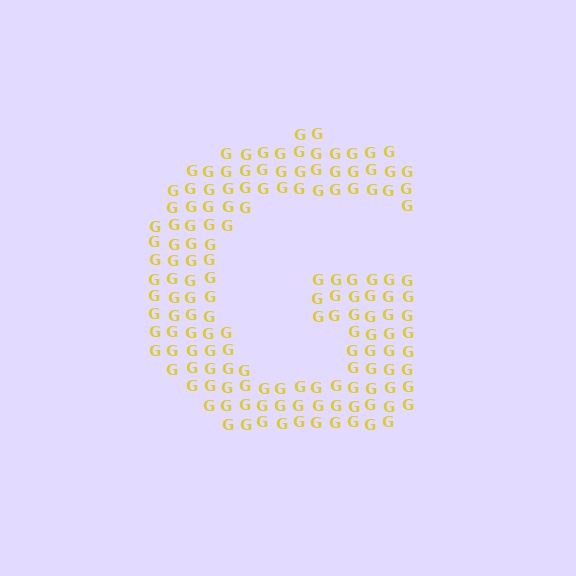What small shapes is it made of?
It is made of small letter G's.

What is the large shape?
The large shape is the letter G.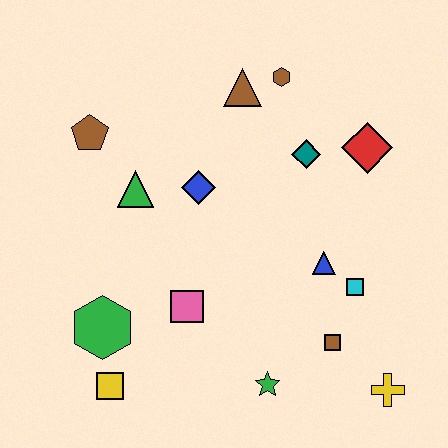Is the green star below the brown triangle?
Yes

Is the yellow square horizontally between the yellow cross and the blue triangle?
No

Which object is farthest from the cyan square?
The brown pentagon is farthest from the cyan square.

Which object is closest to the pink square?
The green hexagon is closest to the pink square.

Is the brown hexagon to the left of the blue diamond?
No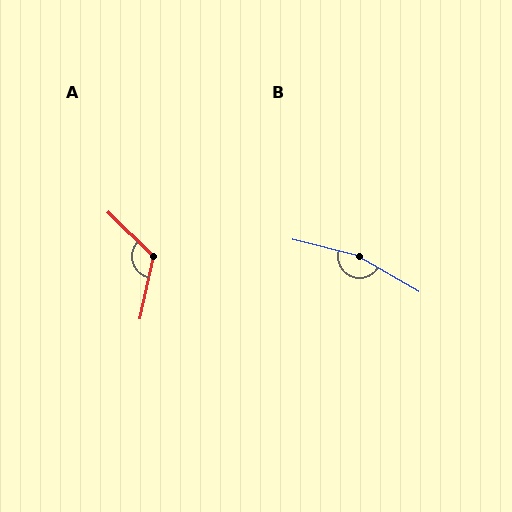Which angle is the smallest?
A, at approximately 122 degrees.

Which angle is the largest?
B, at approximately 163 degrees.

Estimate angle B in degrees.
Approximately 163 degrees.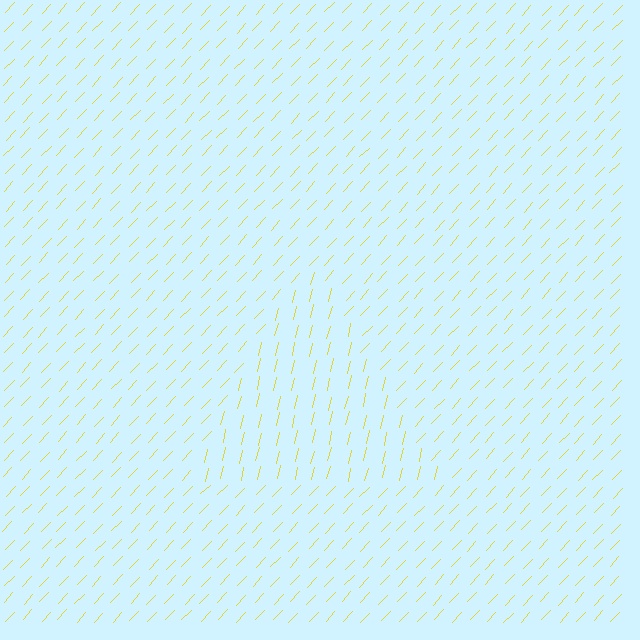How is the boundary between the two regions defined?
The boundary is defined purely by a change in line orientation (approximately 30 degrees difference). All lines are the same color and thickness.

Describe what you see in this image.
The image is filled with small yellow line segments. A triangle region in the image has lines oriented differently from the surrounding lines, creating a visible texture boundary.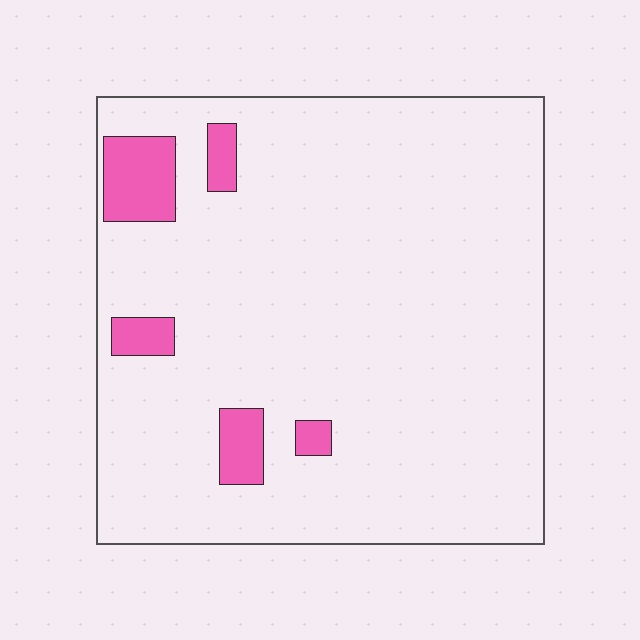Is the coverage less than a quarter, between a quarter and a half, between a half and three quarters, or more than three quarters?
Less than a quarter.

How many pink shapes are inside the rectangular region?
5.